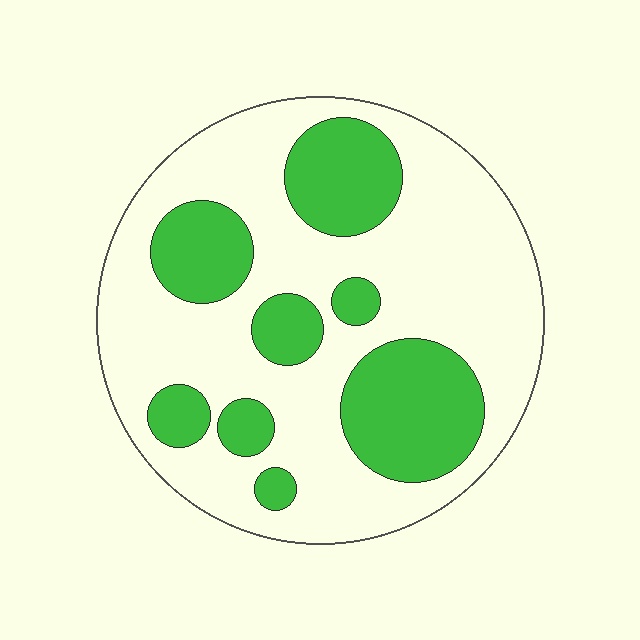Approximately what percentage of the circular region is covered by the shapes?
Approximately 30%.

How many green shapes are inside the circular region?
8.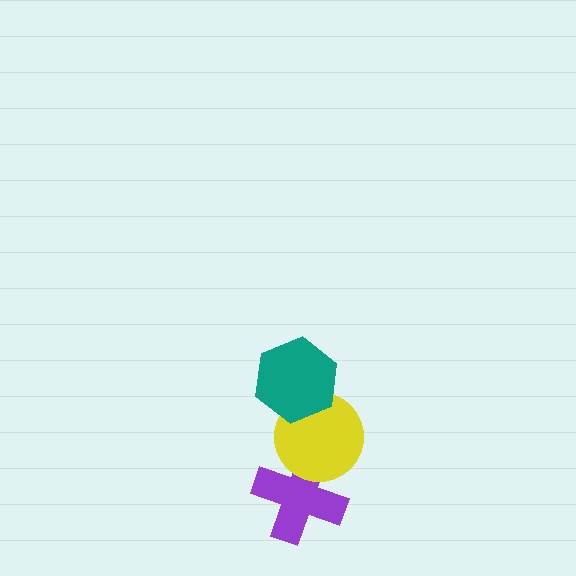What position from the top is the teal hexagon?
The teal hexagon is 1st from the top.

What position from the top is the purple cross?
The purple cross is 3rd from the top.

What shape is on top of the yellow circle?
The teal hexagon is on top of the yellow circle.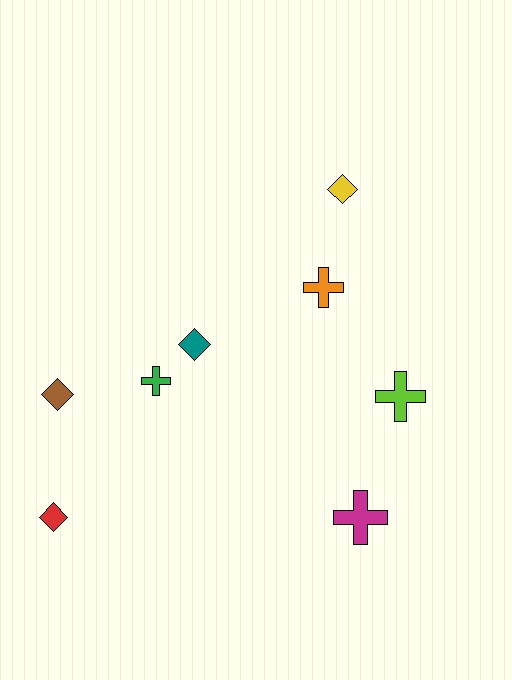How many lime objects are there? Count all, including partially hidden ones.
There is 1 lime object.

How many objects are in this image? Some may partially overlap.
There are 8 objects.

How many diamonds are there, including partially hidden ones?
There are 4 diamonds.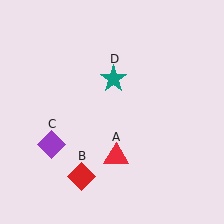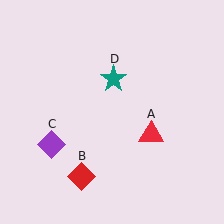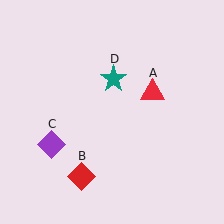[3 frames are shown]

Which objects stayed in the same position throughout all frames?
Red diamond (object B) and purple diamond (object C) and teal star (object D) remained stationary.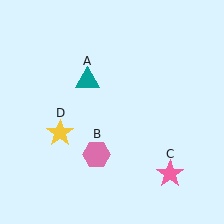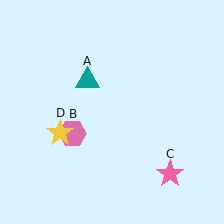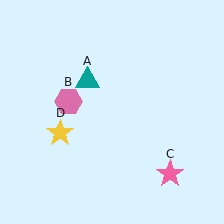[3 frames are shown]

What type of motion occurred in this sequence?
The pink hexagon (object B) rotated clockwise around the center of the scene.